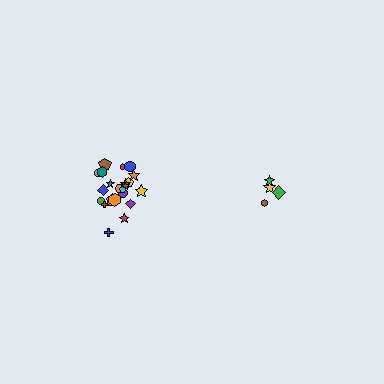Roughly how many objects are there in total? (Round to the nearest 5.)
Roughly 25 objects in total.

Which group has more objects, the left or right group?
The left group.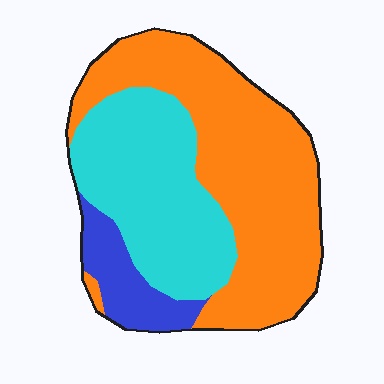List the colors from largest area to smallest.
From largest to smallest: orange, cyan, blue.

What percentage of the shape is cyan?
Cyan covers about 35% of the shape.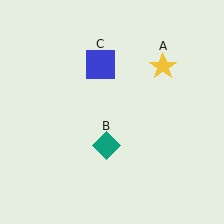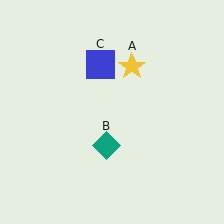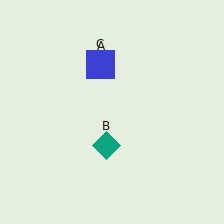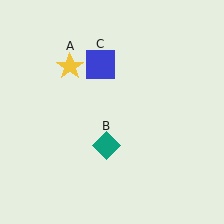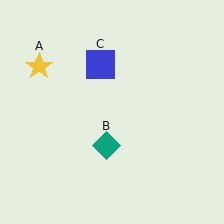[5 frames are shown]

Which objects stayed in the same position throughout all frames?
Teal diamond (object B) and blue square (object C) remained stationary.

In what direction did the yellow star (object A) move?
The yellow star (object A) moved left.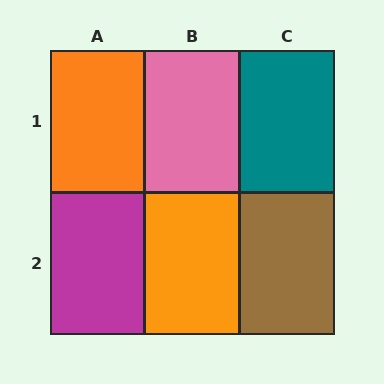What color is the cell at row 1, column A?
Orange.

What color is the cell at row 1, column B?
Pink.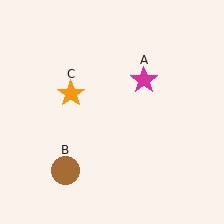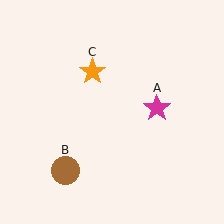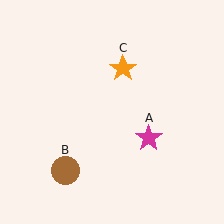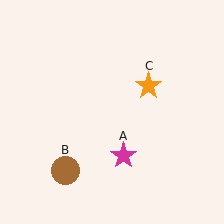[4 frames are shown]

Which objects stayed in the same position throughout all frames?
Brown circle (object B) remained stationary.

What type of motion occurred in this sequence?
The magenta star (object A), orange star (object C) rotated clockwise around the center of the scene.